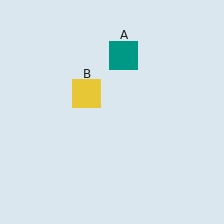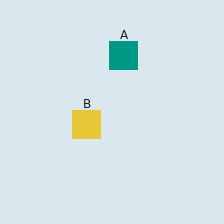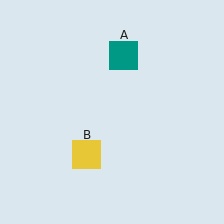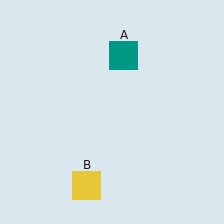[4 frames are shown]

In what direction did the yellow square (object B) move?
The yellow square (object B) moved down.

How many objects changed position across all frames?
1 object changed position: yellow square (object B).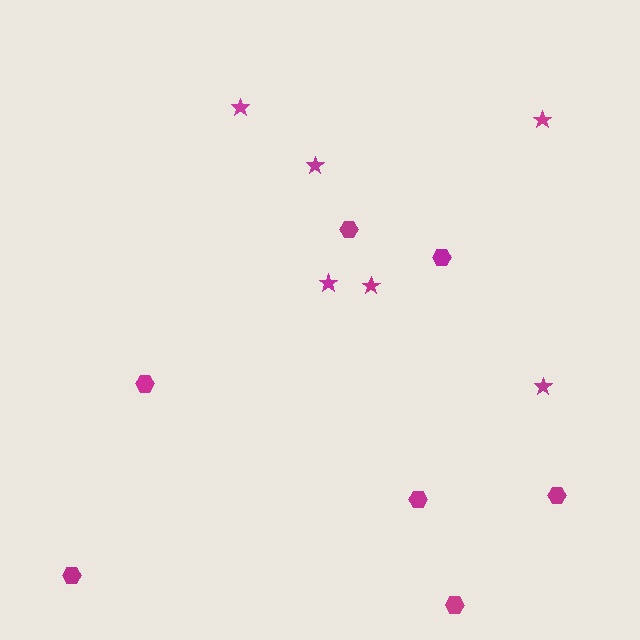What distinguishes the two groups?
There are 2 groups: one group of stars (6) and one group of hexagons (7).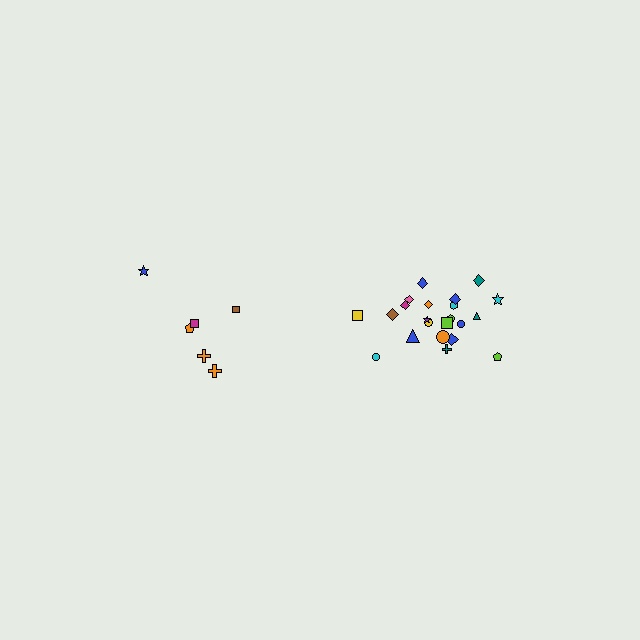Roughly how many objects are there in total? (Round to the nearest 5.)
Roughly 30 objects in total.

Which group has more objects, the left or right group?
The right group.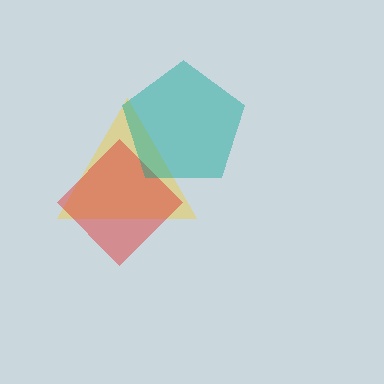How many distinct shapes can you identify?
There are 3 distinct shapes: a yellow triangle, a red diamond, a teal pentagon.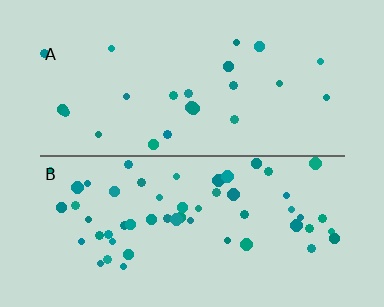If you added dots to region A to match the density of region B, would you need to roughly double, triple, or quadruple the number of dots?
Approximately double.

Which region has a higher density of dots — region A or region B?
B (the bottom).